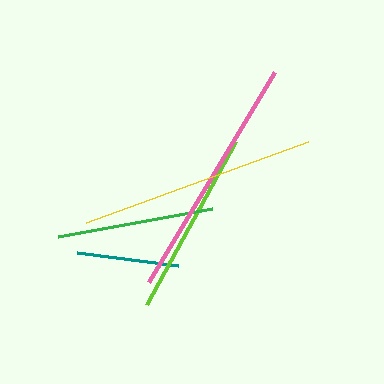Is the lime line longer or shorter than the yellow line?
The yellow line is longer than the lime line.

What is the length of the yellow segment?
The yellow segment is approximately 237 pixels long.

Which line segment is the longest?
The pink line is the longest at approximately 245 pixels.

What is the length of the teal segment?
The teal segment is approximately 102 pixels long.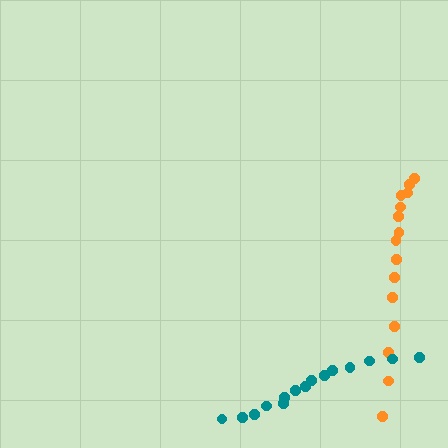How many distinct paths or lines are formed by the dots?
There are 2 distinct paths.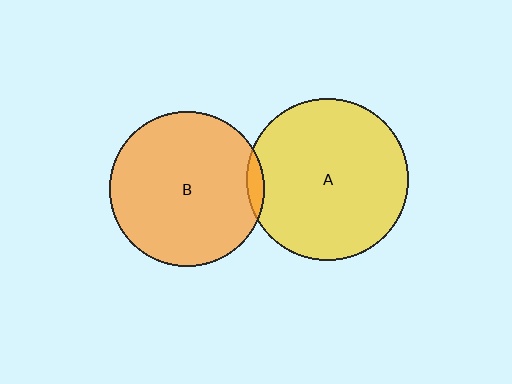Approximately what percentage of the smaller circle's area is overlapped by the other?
Approximately 5%.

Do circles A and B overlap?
Yes.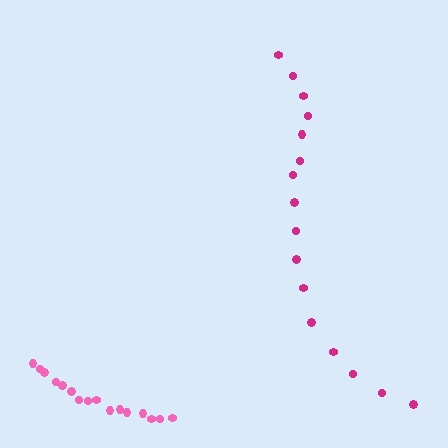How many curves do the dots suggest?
There are 2 distinct paths.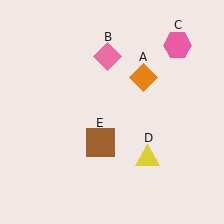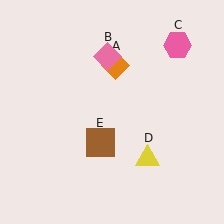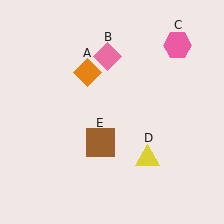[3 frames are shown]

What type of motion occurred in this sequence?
The orange diamond (object A) rotated counterclockwise around the center of the scene.